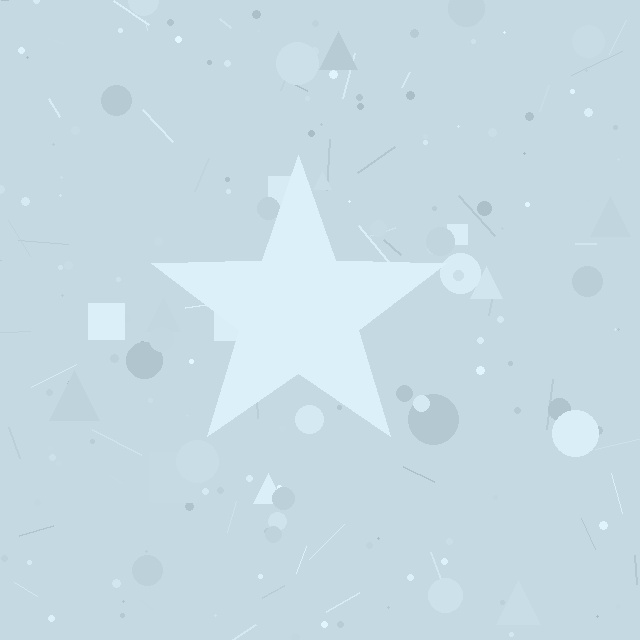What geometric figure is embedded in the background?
A star is embedded in the background.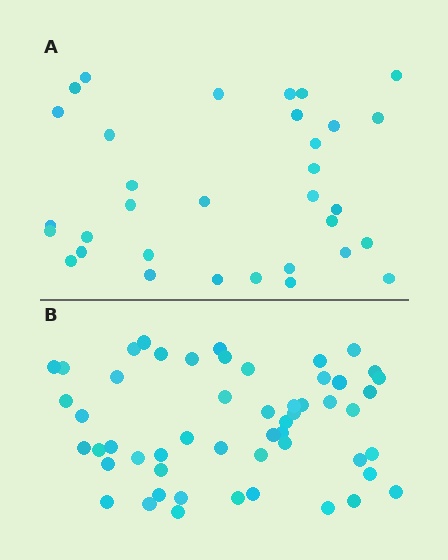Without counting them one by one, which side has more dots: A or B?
Region B (the bottom region) has more dots.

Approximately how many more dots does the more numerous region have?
Region B has approximately 20 more dots than region A.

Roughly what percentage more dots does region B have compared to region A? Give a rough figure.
About 60% more.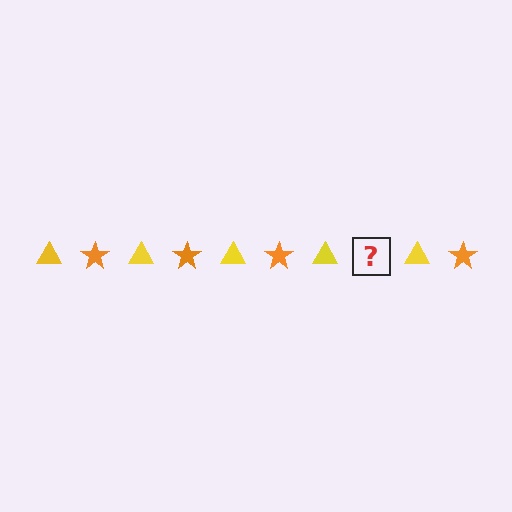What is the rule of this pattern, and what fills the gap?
The rule is that the pattern alternates between yellow triangle and orange star. The gap should be filled with an orange star.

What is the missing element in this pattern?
The missing element is an orange star.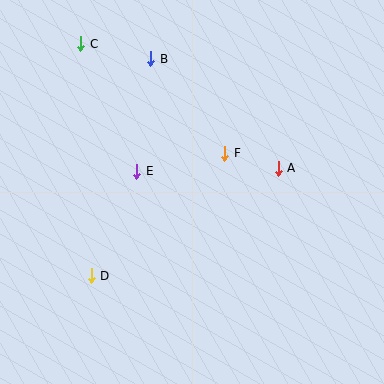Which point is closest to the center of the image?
Point F at (225, 153) is closest to the center.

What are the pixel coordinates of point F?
Point F is at (225, 153).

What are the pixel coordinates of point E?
Point E is at (137, 171).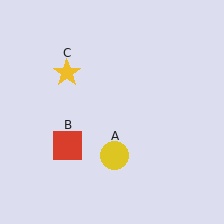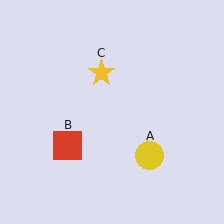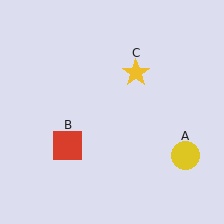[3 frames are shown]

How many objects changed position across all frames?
2 objects changed position: yellow circle (object A), yellow star (object C).